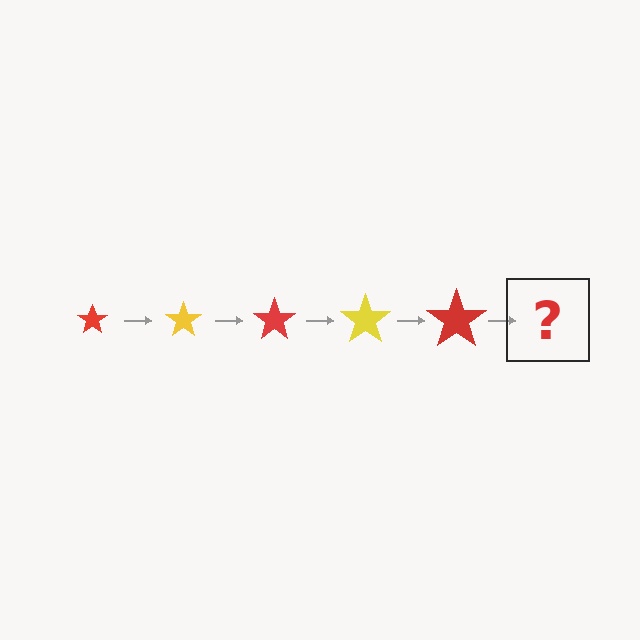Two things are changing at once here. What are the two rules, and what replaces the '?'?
The two rules are that the star grows larger each step and the color cycles through red and yellow. The '?' should be a yellow star, larger than the previous one.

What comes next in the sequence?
The next element should be a yellow star, larger than the previous one.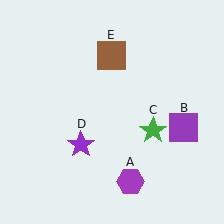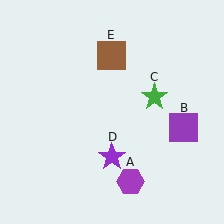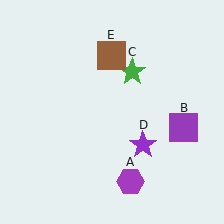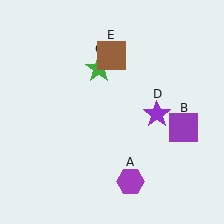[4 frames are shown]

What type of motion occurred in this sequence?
The green star (object C), purple star (object D) rotated counterclockwise around the center of the scene.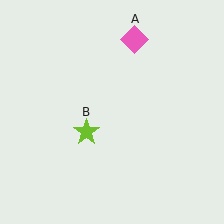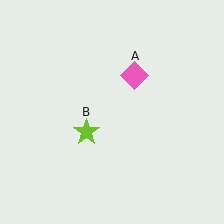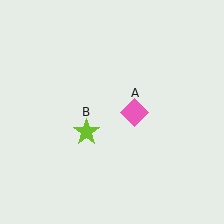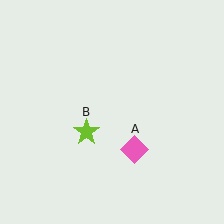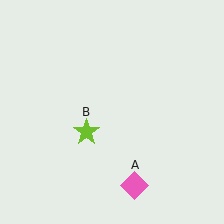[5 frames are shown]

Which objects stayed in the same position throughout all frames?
Lime star (object B) remained stationary.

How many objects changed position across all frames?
1 object changed position: pink diamond (object A).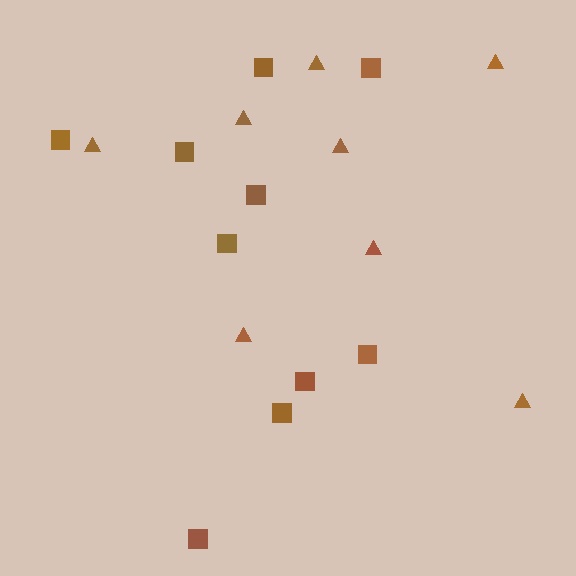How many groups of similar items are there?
There are 2 groups: one group of triangles (8) and one group of squares (10).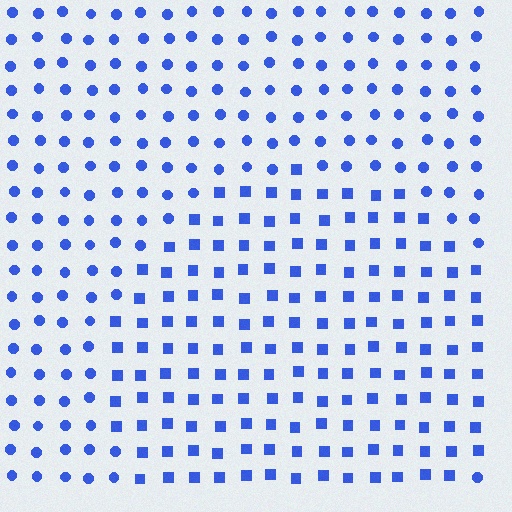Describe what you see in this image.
The image is filled with small blue elements arranged in a uniform grid. A circle-shaped region contains squares, while the surrounding area contains circles. The boundary is defined purely by the change in element shape.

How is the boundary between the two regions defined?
The boundary is defined by a change in element shape: squares inside vs. circles outside. All elements share the same color and spacing.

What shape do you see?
I see a circle.